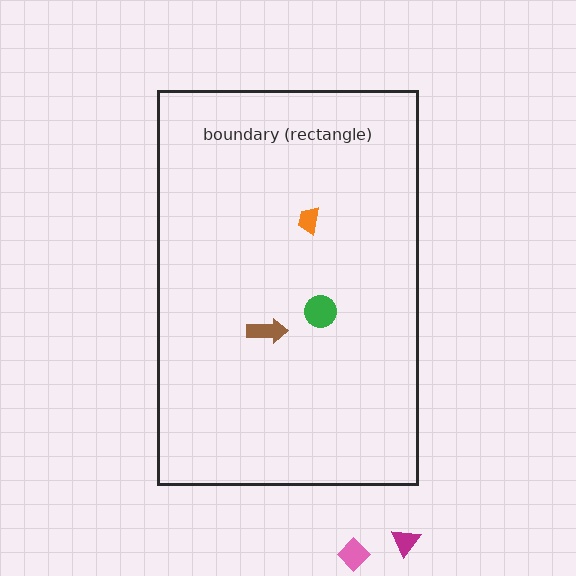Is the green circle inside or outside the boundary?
Inside.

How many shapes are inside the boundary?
3 inside, 2 outside.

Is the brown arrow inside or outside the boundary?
Inside.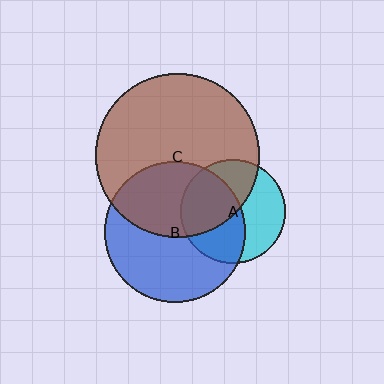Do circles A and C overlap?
Yes.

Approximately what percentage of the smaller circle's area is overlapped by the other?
Approximately 45%.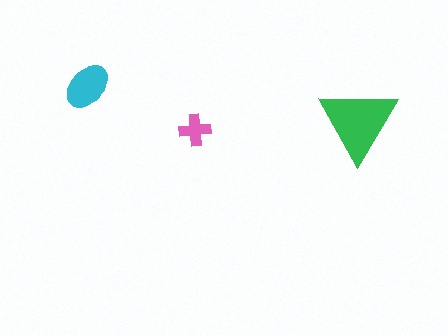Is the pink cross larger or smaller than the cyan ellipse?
Smaller.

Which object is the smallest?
The pink cross.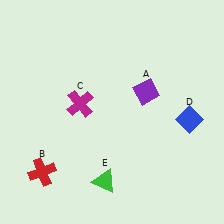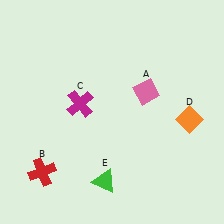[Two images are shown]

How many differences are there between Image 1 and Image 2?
There are 2 differences between the two images.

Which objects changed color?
A changed from purple to pink. D changed from blue to orange.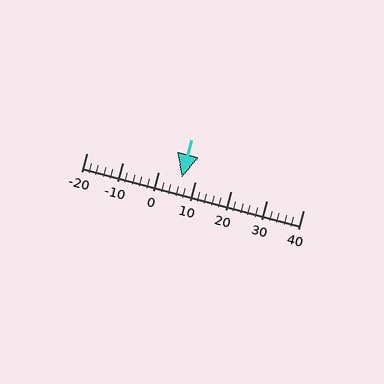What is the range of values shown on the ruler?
The ruler shows values from -20 to 40.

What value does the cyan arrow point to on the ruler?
The cyan arrow points to approximately 6.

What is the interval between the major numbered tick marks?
The major tick marks are spaced 10 units apart.